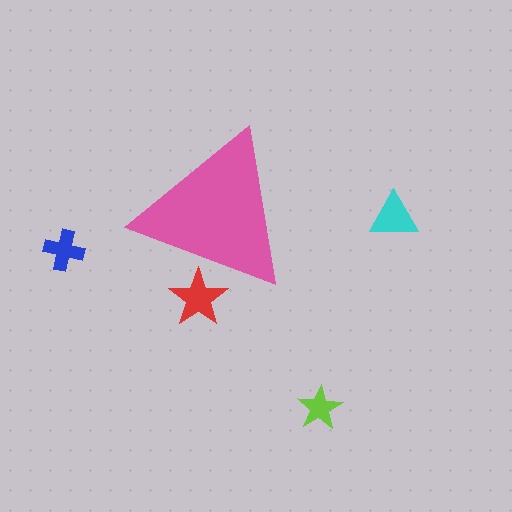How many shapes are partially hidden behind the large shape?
1 shape is partially hidden.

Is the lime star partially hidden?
No, the lime star is fully visible.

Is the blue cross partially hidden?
No, the blue cross is fully visible.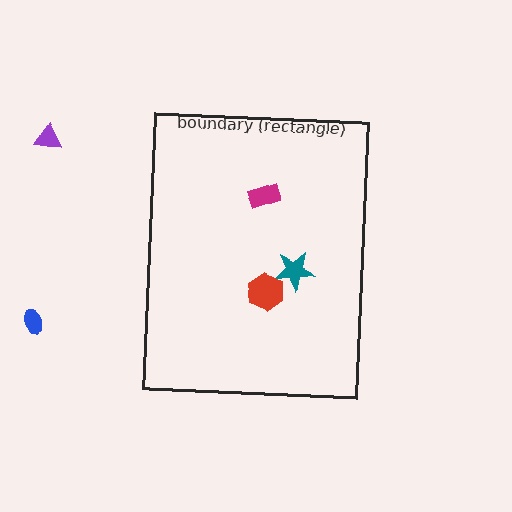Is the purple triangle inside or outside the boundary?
Outside.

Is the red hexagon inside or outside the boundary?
Inside.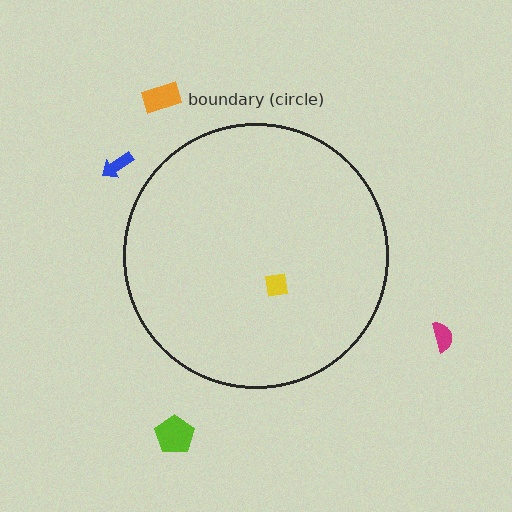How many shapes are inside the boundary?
1 inside, 4 outside.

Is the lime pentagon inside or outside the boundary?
Outside.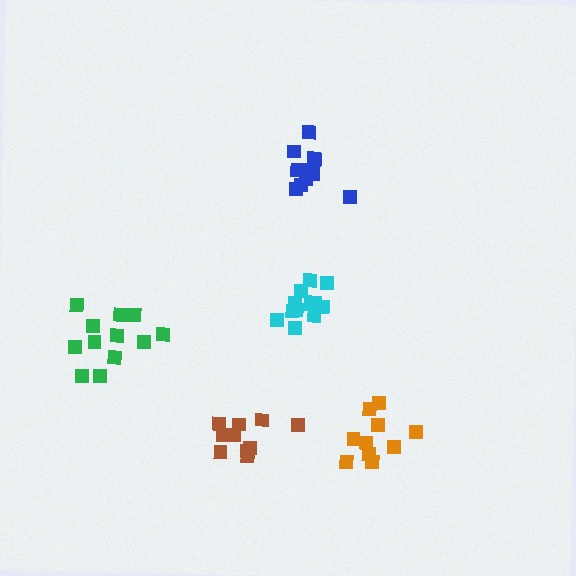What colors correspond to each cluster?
The clusters are colored: green, orange, cyan, blue, brown.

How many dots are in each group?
Group 1: 12 dots, Group 2: 10 dots, Group 3: 12 dots, Group 4: 12 dots, Group 5: 10 dots (56 total).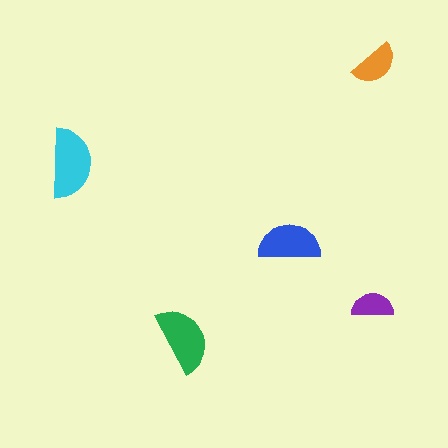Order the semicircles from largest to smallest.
the cyan one, the green one, the blue one, the orange one, the purple one.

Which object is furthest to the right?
The orange semicircle is rightmost.